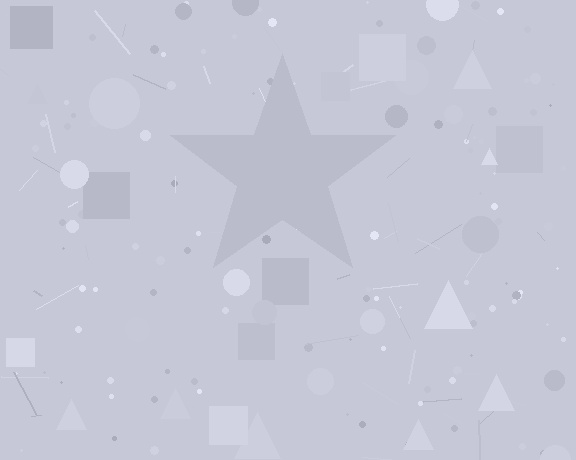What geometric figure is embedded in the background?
A star is embedded in the background.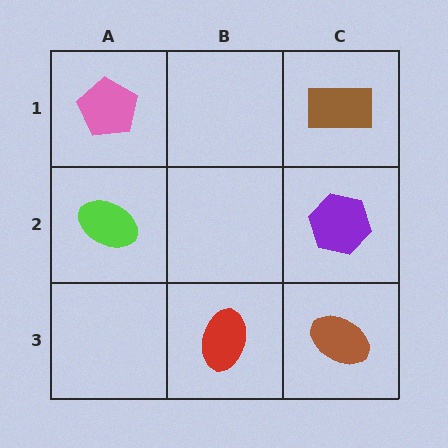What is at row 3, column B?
A red ellipse.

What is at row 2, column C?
A purple hexagon.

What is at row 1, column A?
A pink pentagon.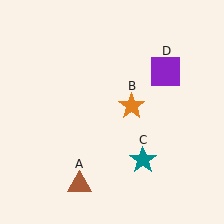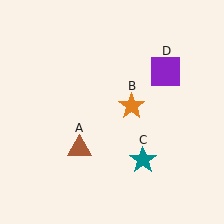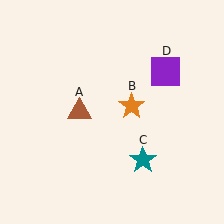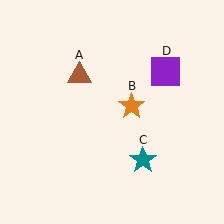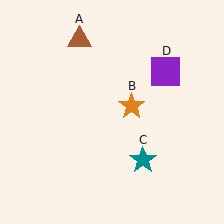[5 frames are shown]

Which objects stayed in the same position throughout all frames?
Orange star (object B) and teal star (object C) and purple square (object D) remained stationary.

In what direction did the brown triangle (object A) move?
The brown triangle (object A) moved up.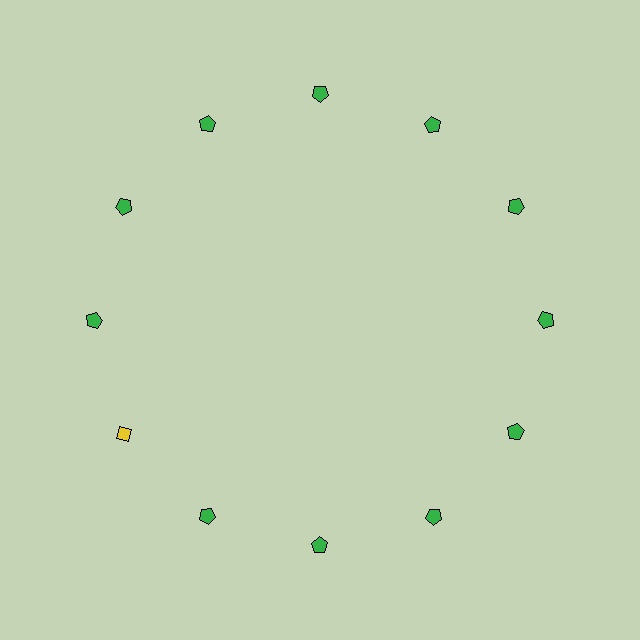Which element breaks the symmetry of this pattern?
The yellow diamond at roughly the 8 o'clock position breaks the symmetry. All other shapes are green pentagons.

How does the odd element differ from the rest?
It differs in both color (yellow instead of green) and shape (diamond instead of pentagon).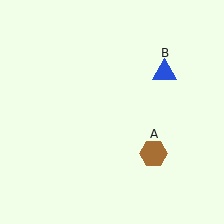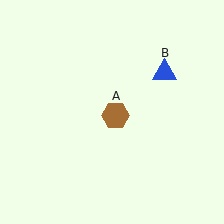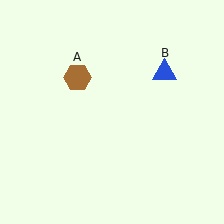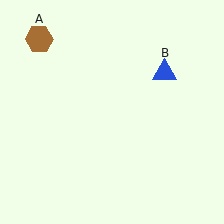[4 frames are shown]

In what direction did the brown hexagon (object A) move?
The brown hexagon (object A) moved up and to the left.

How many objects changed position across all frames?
1 object changed position: brown hexagon (object A).